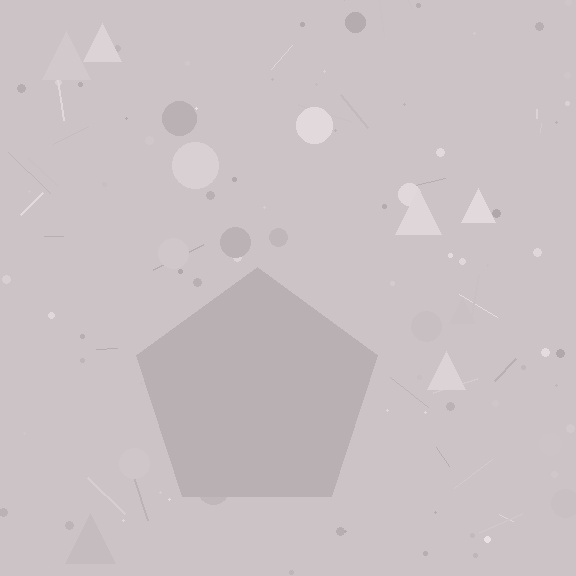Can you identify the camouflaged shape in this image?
The camouflaged shape is a pentagon.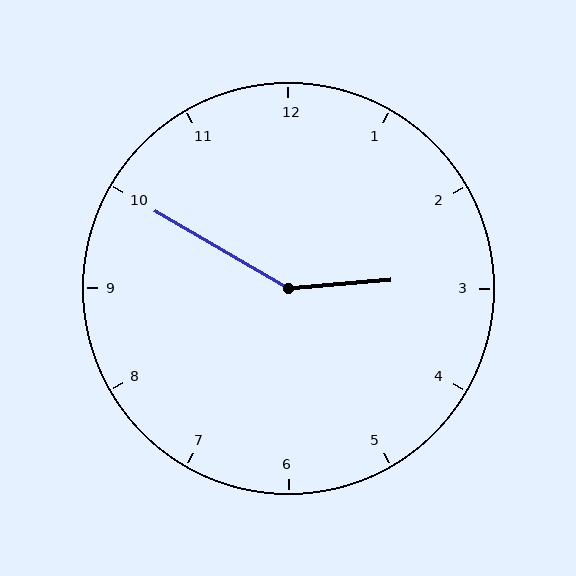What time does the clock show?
2:50.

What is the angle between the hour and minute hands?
Approximately 145 degrees.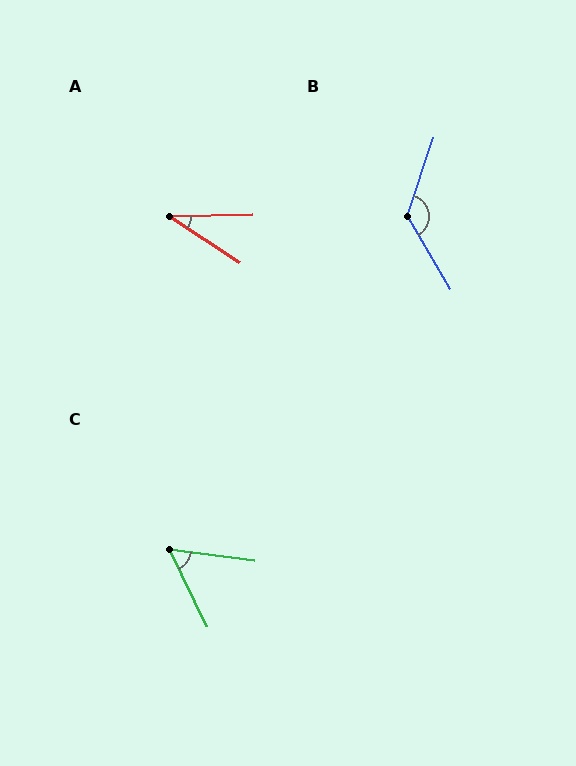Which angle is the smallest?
A, at approximately 35 degrees.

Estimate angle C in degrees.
Approximately 57 degrees.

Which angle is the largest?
B, at approximately 131 degrees.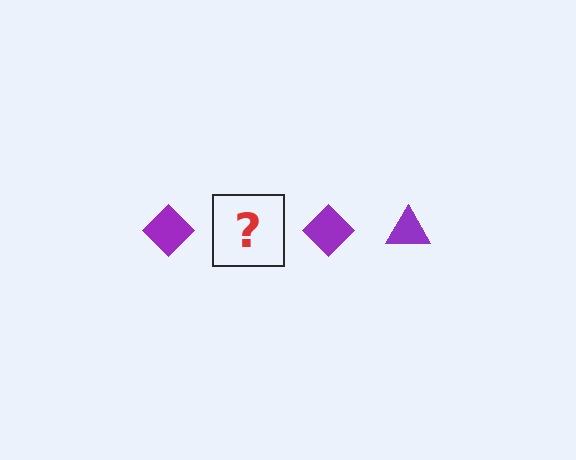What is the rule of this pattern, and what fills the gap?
The rule is that the pattern cycles through diamond, triangle shapes in purple. The gap should be filled with a purple triangle.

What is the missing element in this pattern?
The missing element is a purple triangle.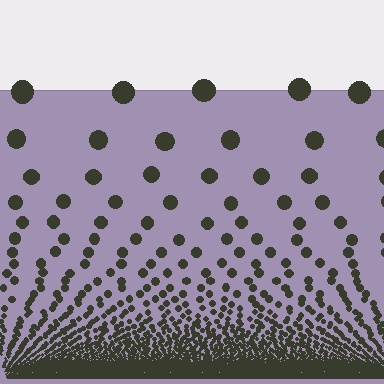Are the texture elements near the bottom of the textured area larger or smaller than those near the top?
Smaller. The gradient is inverted — elements near the bottom are smaller and denser.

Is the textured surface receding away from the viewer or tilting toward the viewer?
The surface appears to tilt toward the viewer. Texture elements get larger and sparser toward the top.